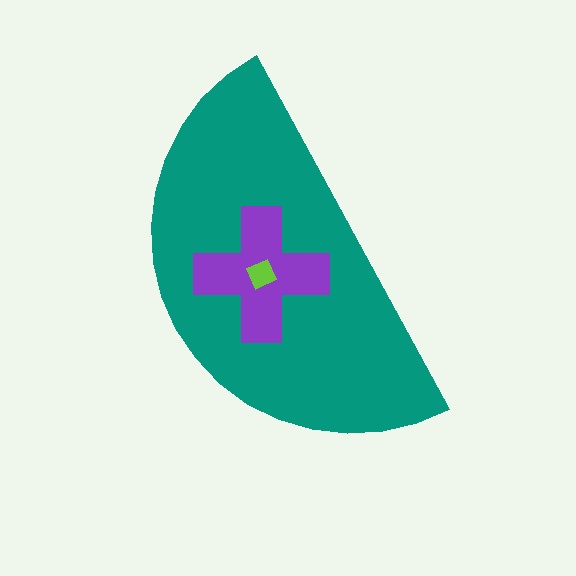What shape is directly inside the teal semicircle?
The purple cross.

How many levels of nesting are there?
3.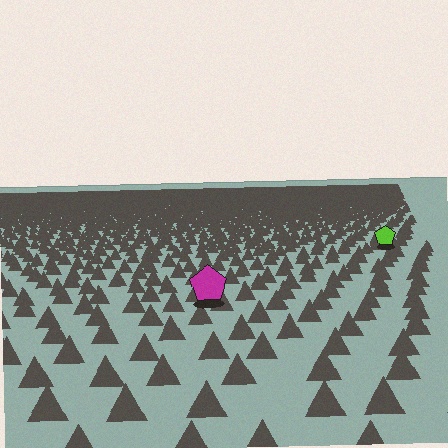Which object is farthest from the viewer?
The lime pentagon is farthest from the viewer. It appears smaller and the ground texture around it is denser.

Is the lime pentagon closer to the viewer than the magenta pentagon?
No. The magenta pentagon is closer — you can tell from the texture gradient: the ground texture is coarser near it.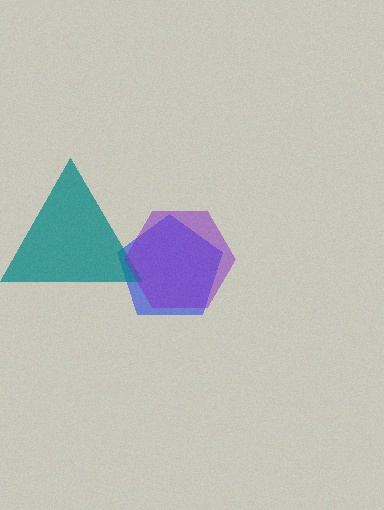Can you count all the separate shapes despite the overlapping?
Yes, there are 3 separate shapes.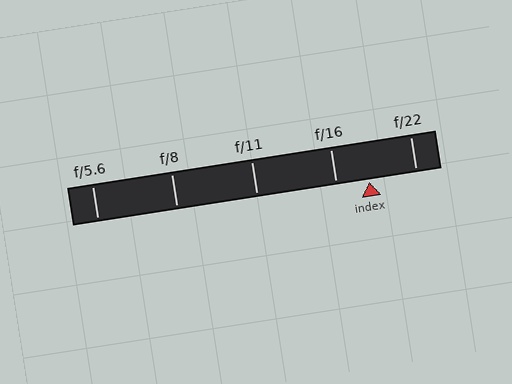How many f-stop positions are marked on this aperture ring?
There are 5 f-stop positions marked.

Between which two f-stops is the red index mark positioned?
The index mark is between f/16 and f/22.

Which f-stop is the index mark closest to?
The index mark is closest to f/16.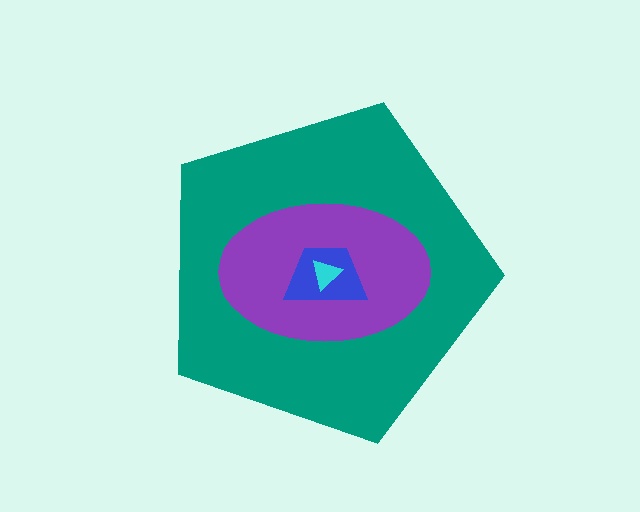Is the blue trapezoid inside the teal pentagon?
Yes.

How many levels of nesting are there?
4.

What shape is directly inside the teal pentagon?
The purple ellipse.